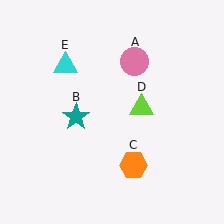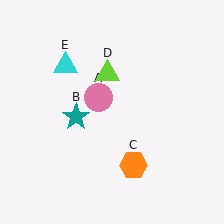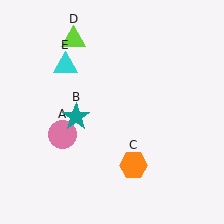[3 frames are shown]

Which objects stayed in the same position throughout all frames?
Teal star (object B) and orange hexagon (object C) and cyan triangle (object E) remained stationary.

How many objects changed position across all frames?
2 objects changed position: pink circle (object A), lime triangle (object D).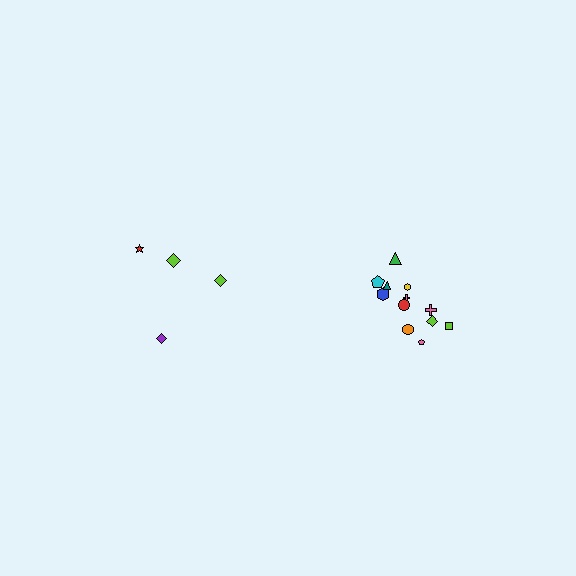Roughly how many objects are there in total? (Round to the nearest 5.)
Roughly 15 objects in total.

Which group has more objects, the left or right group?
The right group.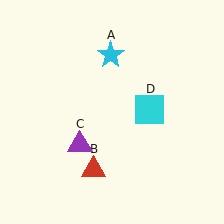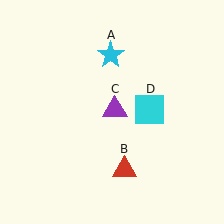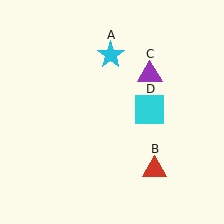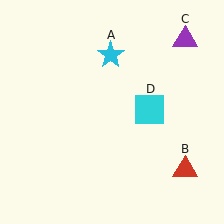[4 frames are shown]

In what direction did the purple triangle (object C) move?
The purple triangle (object C) moved up and to the right.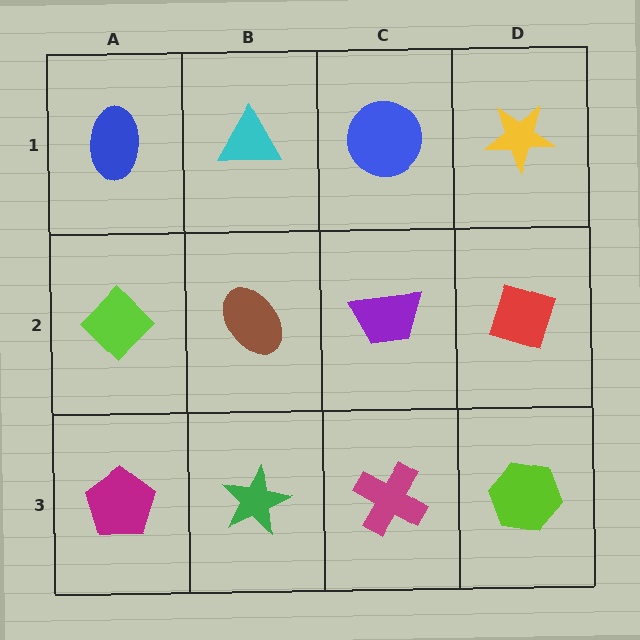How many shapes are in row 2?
4 shapes.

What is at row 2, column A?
A lime diamond.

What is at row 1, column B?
A cyan triangle.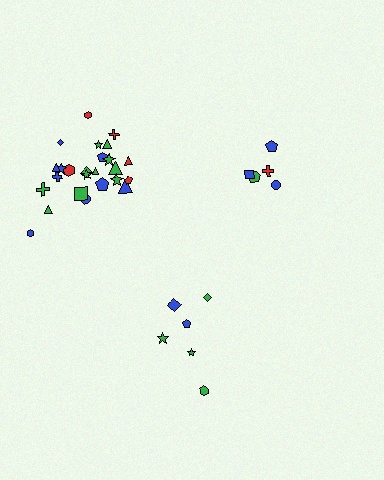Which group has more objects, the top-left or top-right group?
The top-left group.